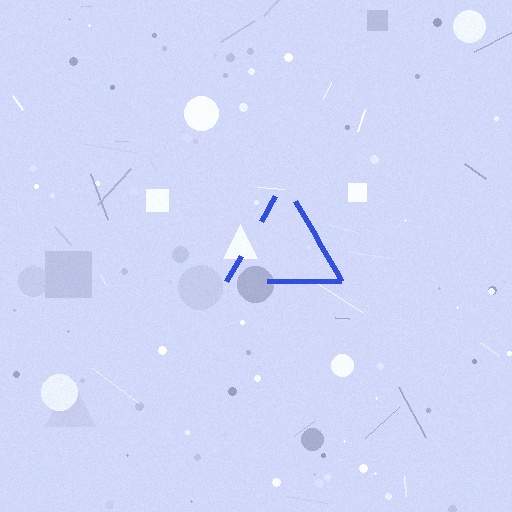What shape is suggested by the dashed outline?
The dashed outline suggests a triangle.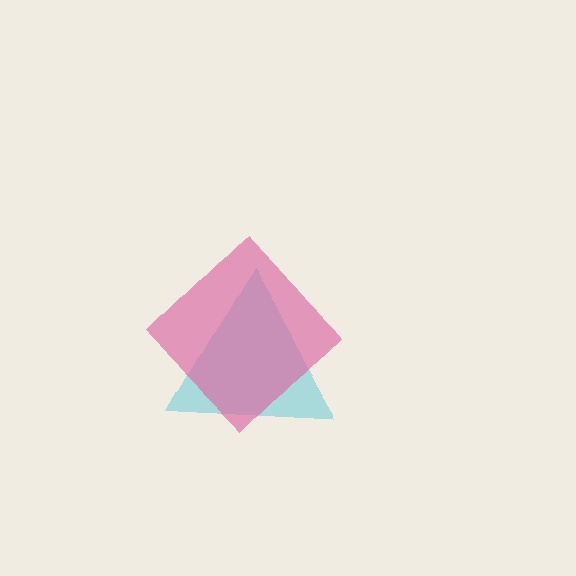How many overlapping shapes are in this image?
There are 2 overlapping shapes in the image.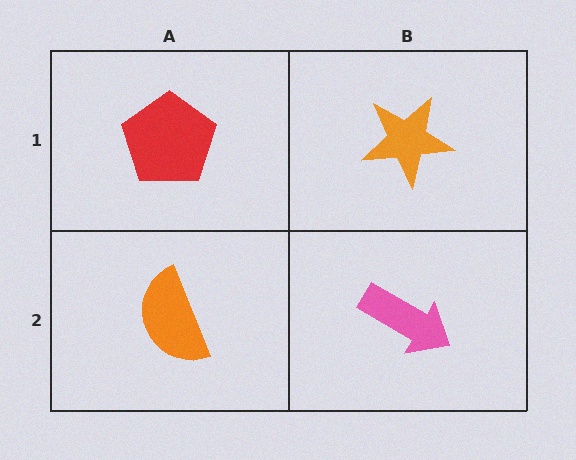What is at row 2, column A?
An orange semicircle.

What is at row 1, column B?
An orange star.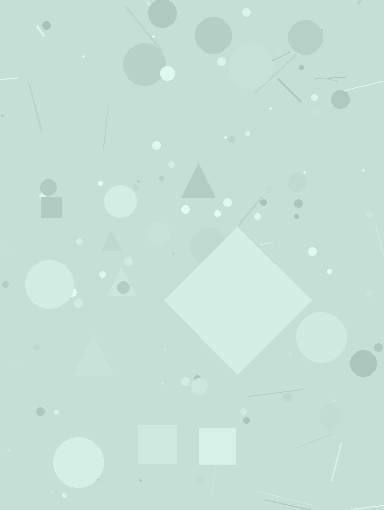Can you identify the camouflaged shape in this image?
The camouflaged shape is a diamond.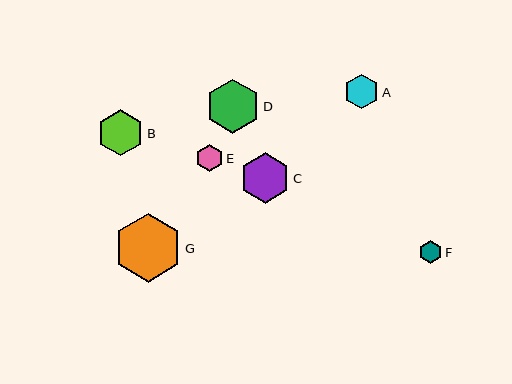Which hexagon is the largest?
Hexagon G is the largest with a size of approximately 68 pixels.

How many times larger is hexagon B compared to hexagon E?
Hexagon B is approximately 1.7 times the size of hexagon E.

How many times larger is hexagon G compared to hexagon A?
Hexagon G is approximately 2.0 times the size of hexagon A.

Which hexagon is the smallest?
Hexagon F is the smallest with a size of approximately 23 pixels.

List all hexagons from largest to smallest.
From largest to smallest: G, D, C, B, A, E, F.